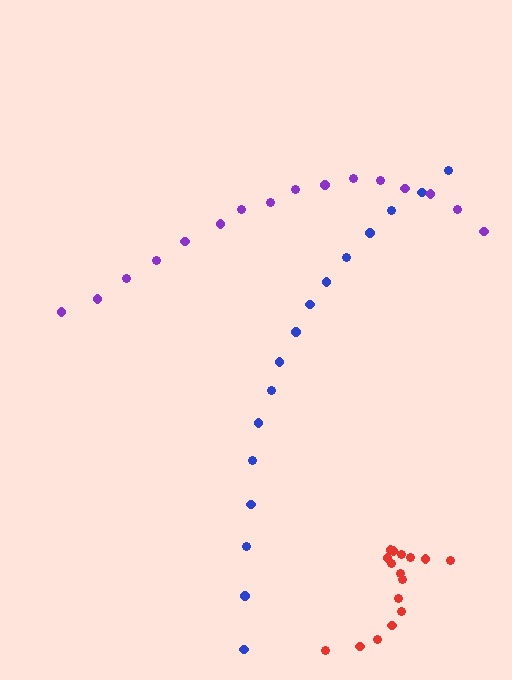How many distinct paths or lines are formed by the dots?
There are 3 distinct paths.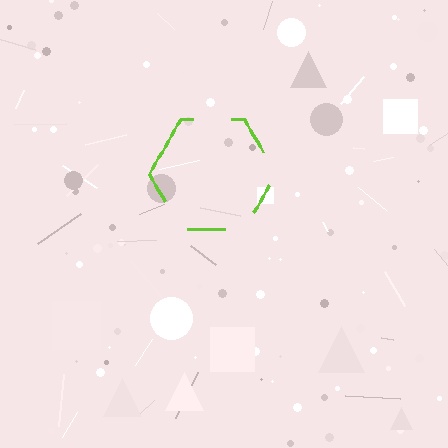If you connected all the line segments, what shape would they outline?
They would outline a hexagon.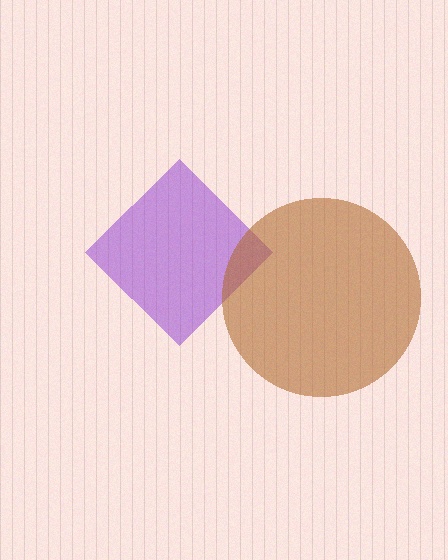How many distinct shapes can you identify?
There are 2 distinct shapes: a purple diamond, a brown circle.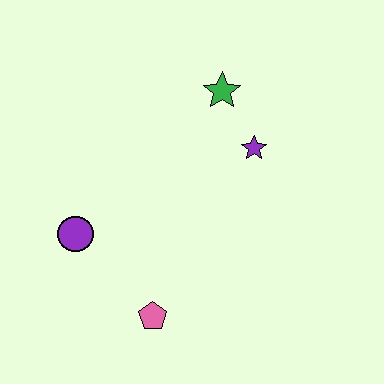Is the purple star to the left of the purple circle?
No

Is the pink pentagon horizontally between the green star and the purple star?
No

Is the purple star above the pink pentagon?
Yes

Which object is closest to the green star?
The purple star is closest to the green star.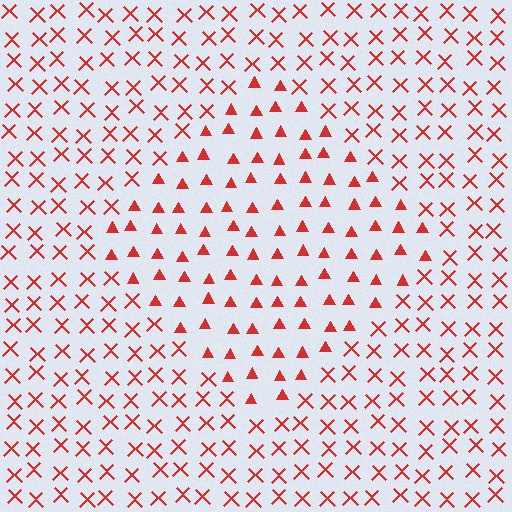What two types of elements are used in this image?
The image uses triangles inside the diamond region and X marks outside it.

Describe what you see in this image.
The image is filled with small red elements arranged in a uniform grid. A diamond-shaped region contains triangles, while the surrounding area contains X marks. The boundary is defined purely by the change in element shape.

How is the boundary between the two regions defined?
The boundary is defined by a change in element shape: triangles inside vs. X marks outside. All elements share the same color and spacing.